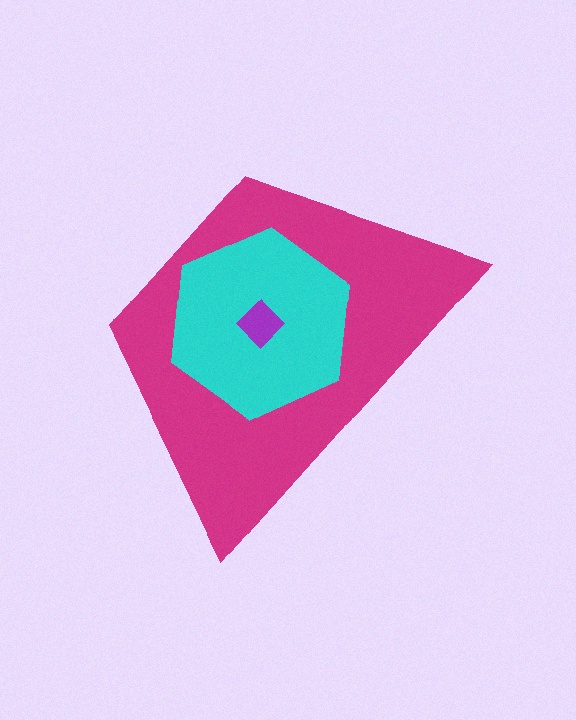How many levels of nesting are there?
3.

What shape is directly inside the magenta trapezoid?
The cyan hexagon.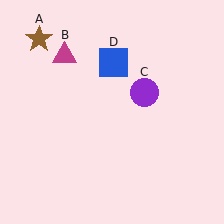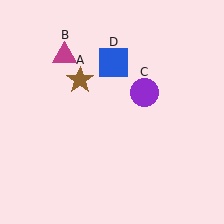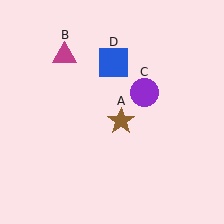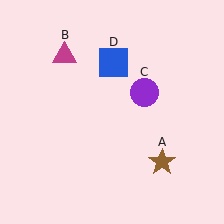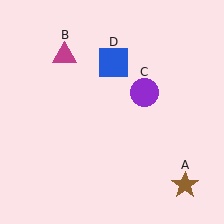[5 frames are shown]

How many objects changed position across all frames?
1 object changed position: brown star (object A).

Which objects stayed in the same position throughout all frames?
Magenta triangle (object B) and purple circle (object C) and blue square (object D) remained stationary.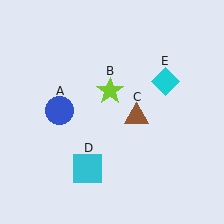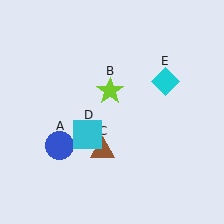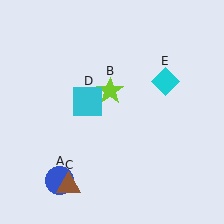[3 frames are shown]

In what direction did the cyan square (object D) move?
The cyan square (object D) moved up.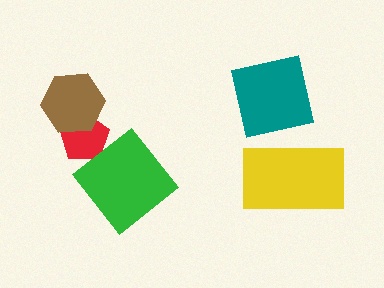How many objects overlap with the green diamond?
0 objects overlap with the green diamond.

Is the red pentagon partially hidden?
Yes, it is partially covered by another shape.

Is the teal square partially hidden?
No, no other shape covers it.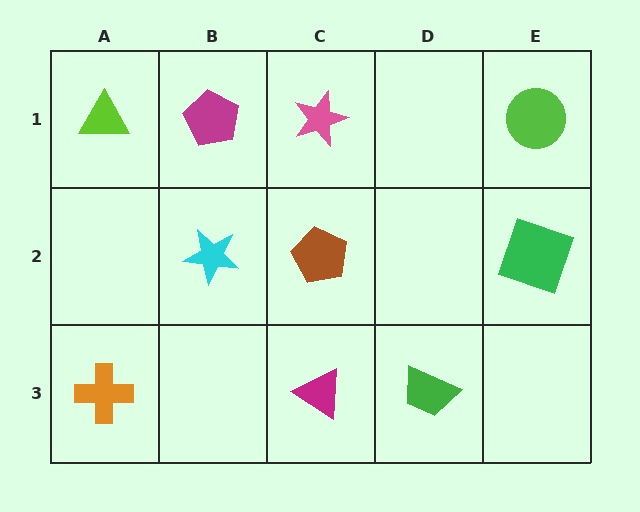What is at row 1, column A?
A lime triangle.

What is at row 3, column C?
A magenta triangle.